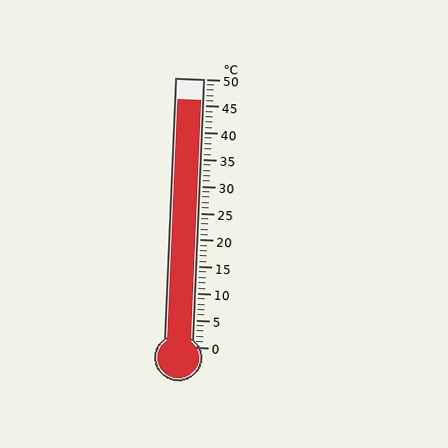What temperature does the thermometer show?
The thermometer shows approximately 46°C.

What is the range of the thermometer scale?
The thermometer scale ranges from 0°C to 50°C.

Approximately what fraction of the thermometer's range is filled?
The thermometer is filled to approximately 90% of its range.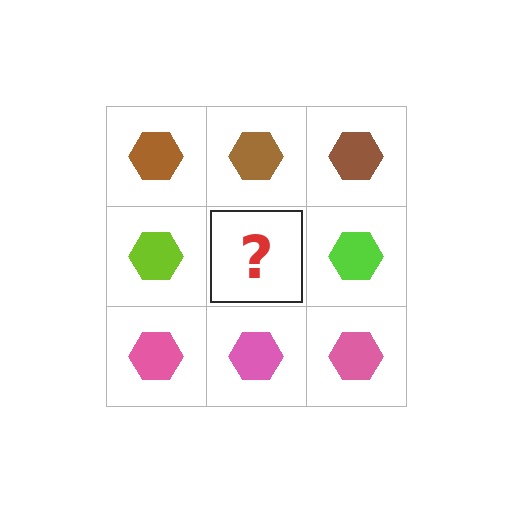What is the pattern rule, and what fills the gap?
The rule is that each row has a consistent color. The gap should be filled with a lime hexagon.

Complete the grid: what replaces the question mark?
The question mark should be replaced with a lime hexagon.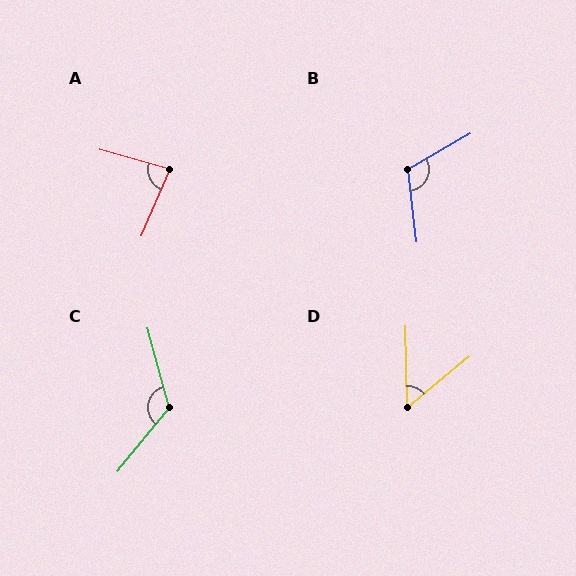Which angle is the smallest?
D, at approximately 51 degrees.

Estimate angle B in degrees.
Approximately 114 degrees.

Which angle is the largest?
C, at approximately 126 degrees.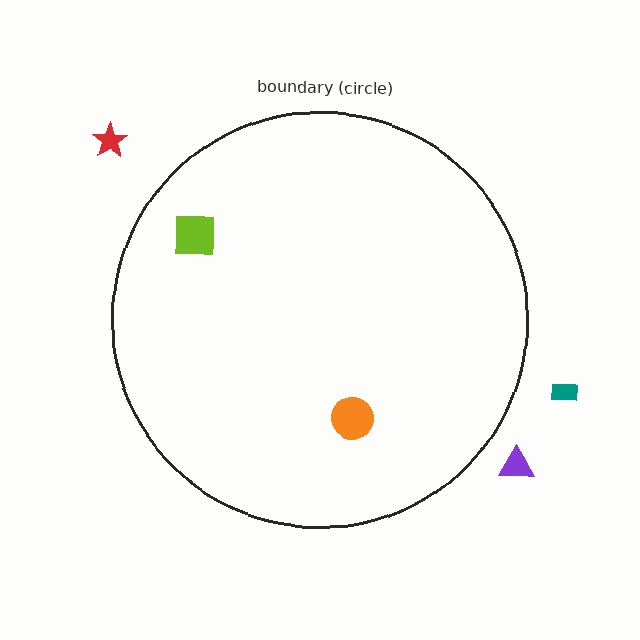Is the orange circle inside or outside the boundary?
Inside.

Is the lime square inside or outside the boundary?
Inside.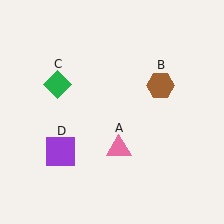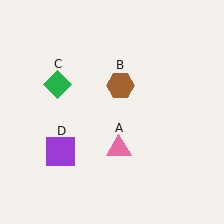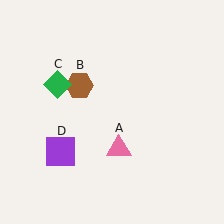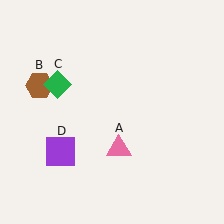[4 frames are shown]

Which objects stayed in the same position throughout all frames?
Pink triangle (object A) and green diamond (object C) and purple square (object D) remained stationary.